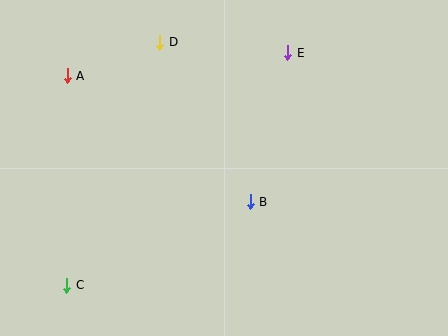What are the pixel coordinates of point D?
Point D is at (160, 42).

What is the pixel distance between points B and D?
The distance between B and D is 183 pixels.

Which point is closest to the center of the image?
Point B at (250, 202) is closest to the center.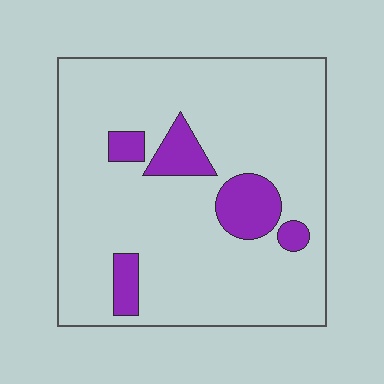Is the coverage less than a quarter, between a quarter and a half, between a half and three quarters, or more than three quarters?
Less than a quarter.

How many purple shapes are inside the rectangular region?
5.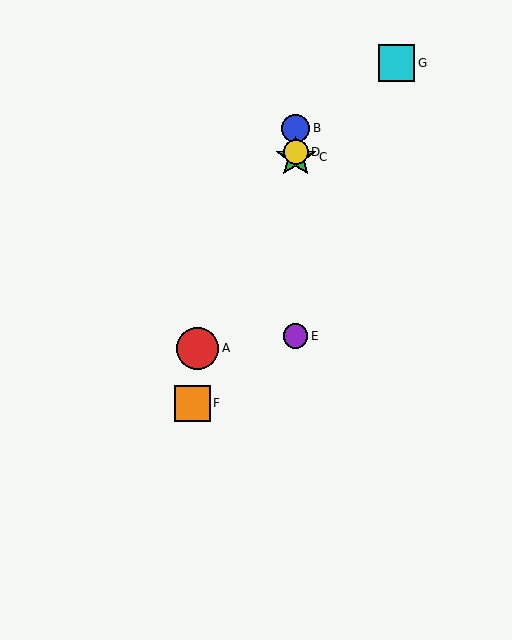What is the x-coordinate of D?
Object D is at x≈296.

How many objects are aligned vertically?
4 objects (B, C, D, E) are aligned vertically.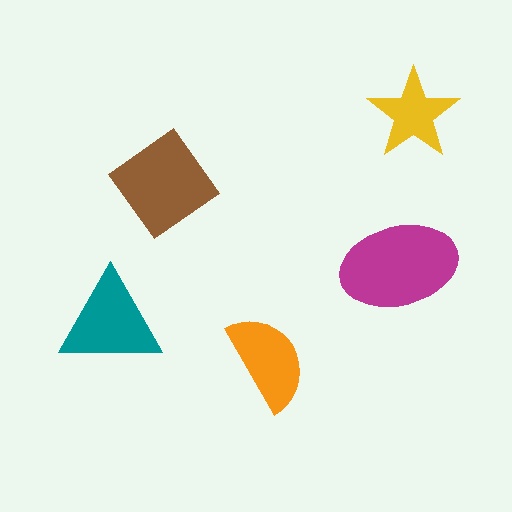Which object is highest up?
The yellow star is topmost.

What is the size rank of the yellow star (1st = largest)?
5th.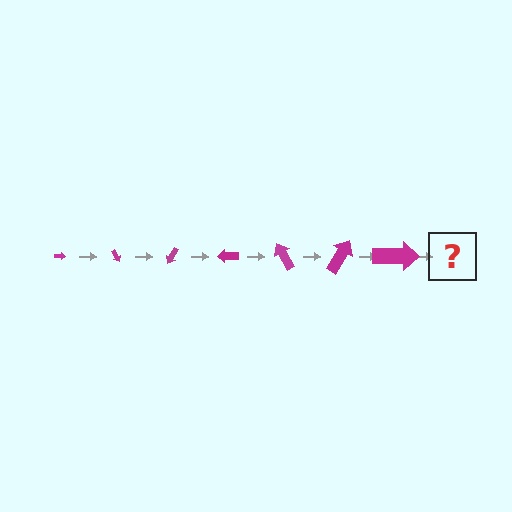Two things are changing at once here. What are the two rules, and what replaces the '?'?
The two rules are that the arrow grows larger each step and it rotates 60 degrees each step. The '?' should be an arrow, larger than the previous one and rotated 420 degrees from the start.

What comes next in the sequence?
The next element should be an arrow, larger than the previous one and rotated 420 degrees from the start.